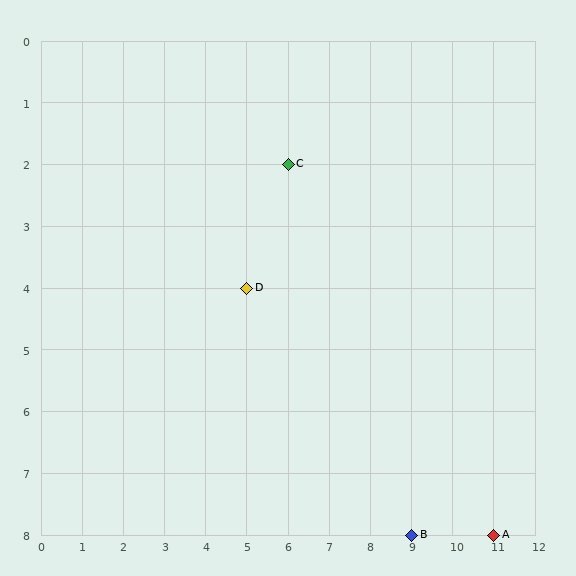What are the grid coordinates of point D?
Point D is at grid coordinates (5, 4).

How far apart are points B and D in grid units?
Points B and D are 4 columns and 4 rows apart (about 5.7 grid units diagonally).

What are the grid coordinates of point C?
Point C is at grid coordinates (6, 2).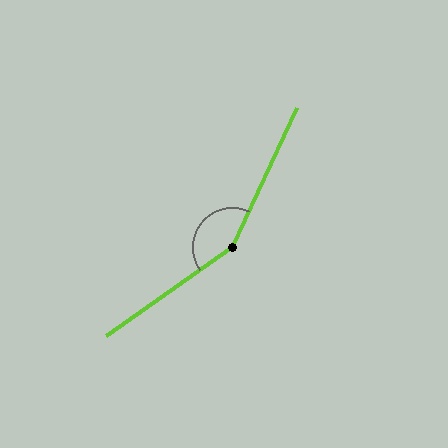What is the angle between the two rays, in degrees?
Approximately 150 degrees.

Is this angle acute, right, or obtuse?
It is obtuse.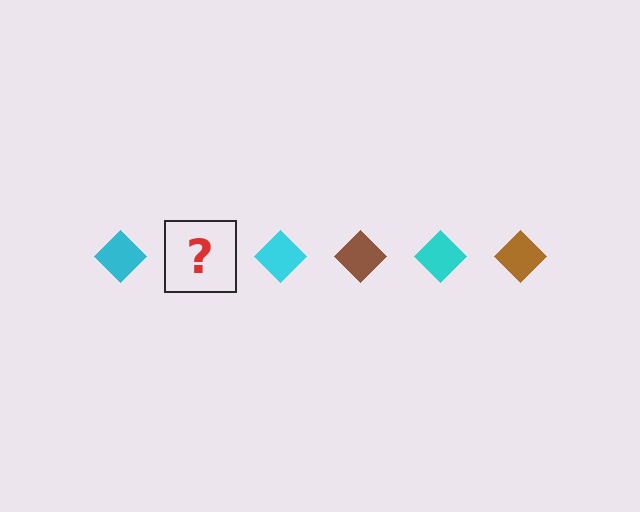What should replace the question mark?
The question mark should be replaced with a brown diamond.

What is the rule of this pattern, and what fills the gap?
The rule is that the pattern cycles through cyan, brown diamonds. The gap should be filled with a brown diamond.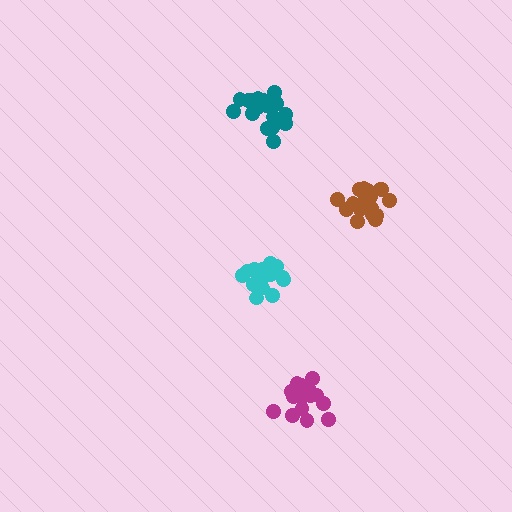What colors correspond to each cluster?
The clusters are colored: cyan, teal, brown, magenta.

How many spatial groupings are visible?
There are 4 spatial groupings.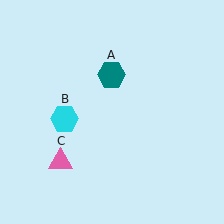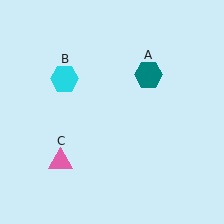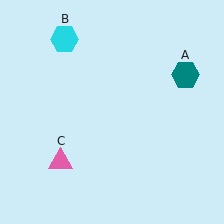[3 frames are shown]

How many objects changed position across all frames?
2 objects changed position: teal hexagon (object A), cyan hexagon (object B).